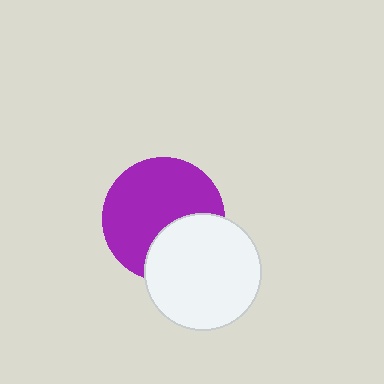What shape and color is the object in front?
The object in front is a white circle.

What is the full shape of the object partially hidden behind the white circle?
The partially hidden object is a purple circle.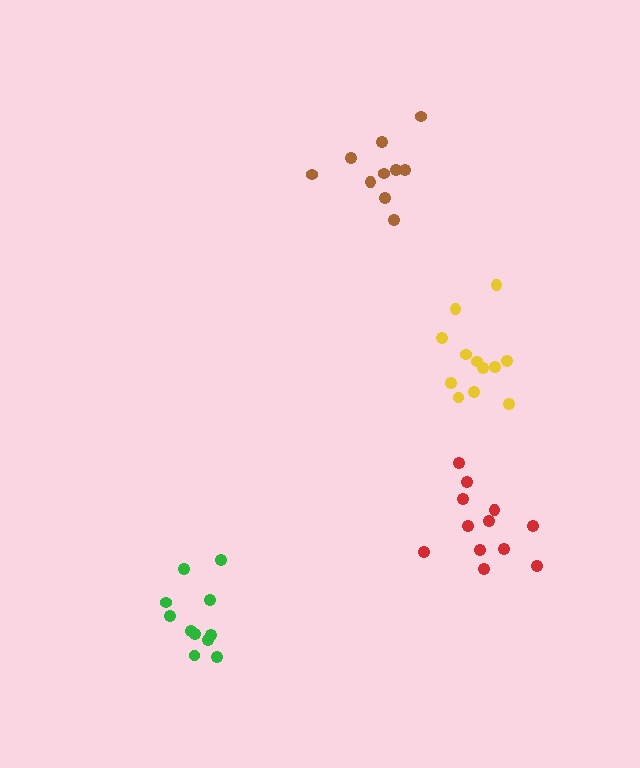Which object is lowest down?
The green cluster is bottommost.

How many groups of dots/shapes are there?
There are 4 groups.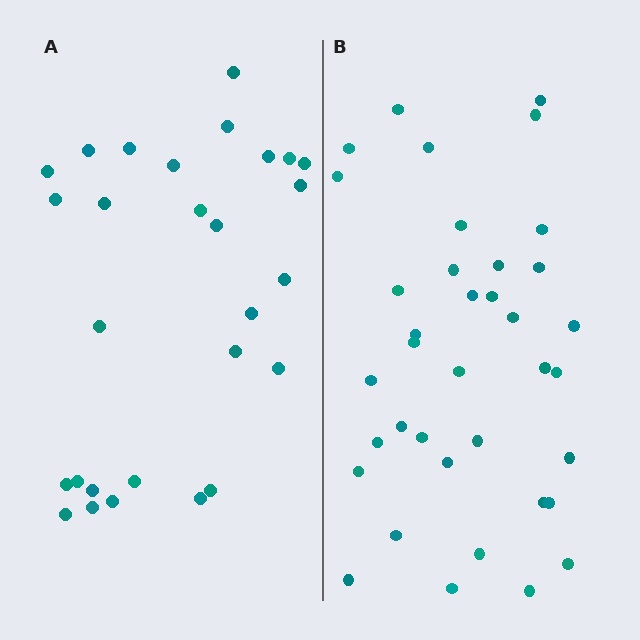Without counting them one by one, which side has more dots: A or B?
Region B (the right region) has more dots.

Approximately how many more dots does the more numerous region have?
Region B has roughly 8 or so more dots than region A.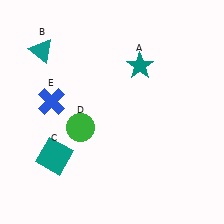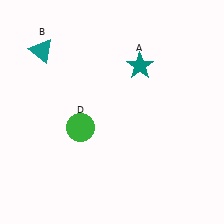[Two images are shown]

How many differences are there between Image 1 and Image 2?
There are 2 differences between the two images.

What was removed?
The teal square (C), the blue cross (E) were removed in Image 2.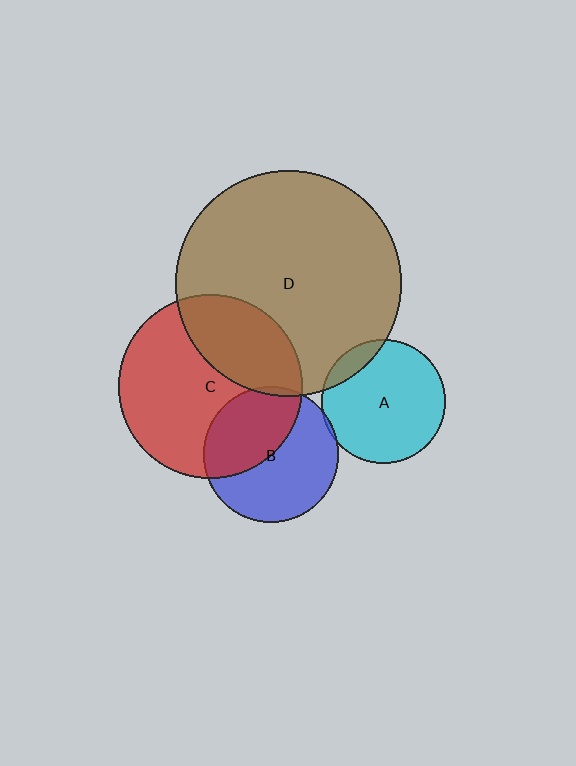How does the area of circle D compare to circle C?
Approximately 1.5 times.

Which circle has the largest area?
Circle D (brown).